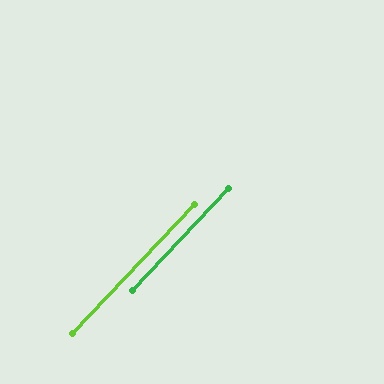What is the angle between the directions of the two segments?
Approximately 0 degrees.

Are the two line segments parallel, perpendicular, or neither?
Parallel — their directions differ by only 0.2°.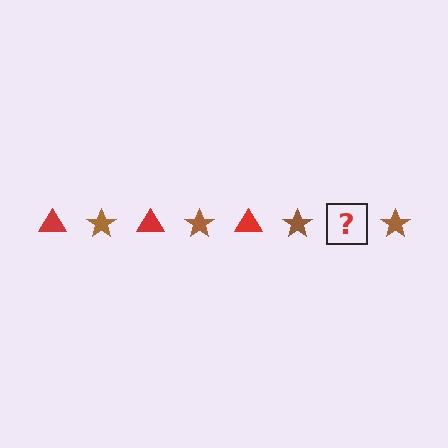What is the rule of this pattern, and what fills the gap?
The rule is that the pattern alternates between red triangle and brown star. The gap should be filled with a red triangle.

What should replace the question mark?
The question mark should be replaced with a red triangle.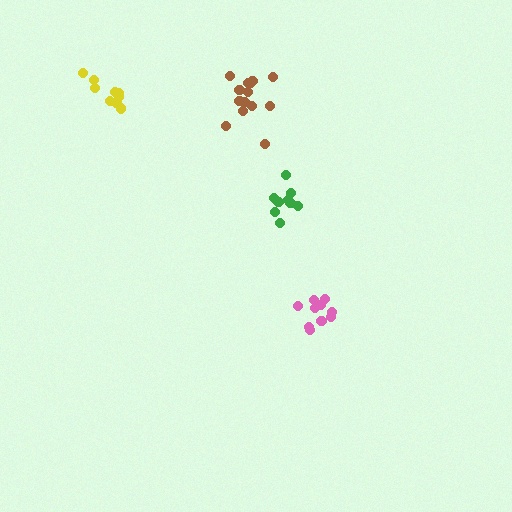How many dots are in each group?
Group 1: 9 dots, Group 2: 10 dots, Group 3: 9 dots, Group 4: 14 dots (42 total).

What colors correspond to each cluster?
The clusters are colored: green, pink, yellow, brown.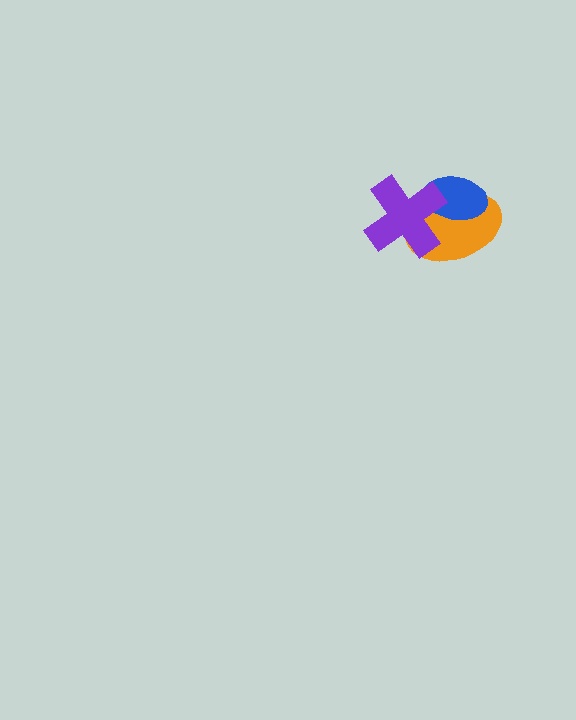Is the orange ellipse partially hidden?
Yes, it is partially covered by another shape.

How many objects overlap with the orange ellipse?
2 objects overlap with the orange ellipse.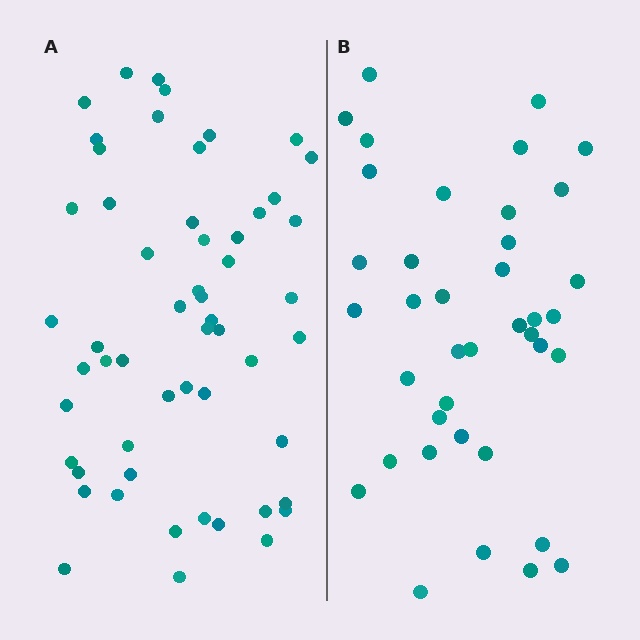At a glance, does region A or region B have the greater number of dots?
Region A (the left region) has more dots.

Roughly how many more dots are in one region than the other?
Region A has approximately 15 more dots than region B.